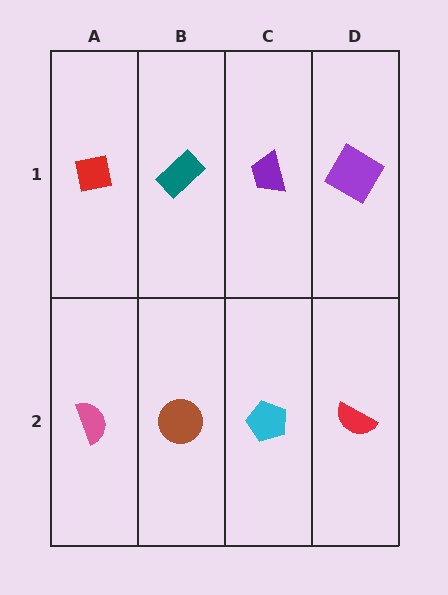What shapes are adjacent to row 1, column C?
A cyan pentagon (row 2, column C), a teal rectangle (row 1, column B), a purple diamond (row 1, column D).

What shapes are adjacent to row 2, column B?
A teal rectangle (row 1, column B), a pink semicircle (row 2, column A), a cyan pentagon (row 2, column C).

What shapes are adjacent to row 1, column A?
A pink semicircle (row 2, column A), a teal rectangle (row 1, column B).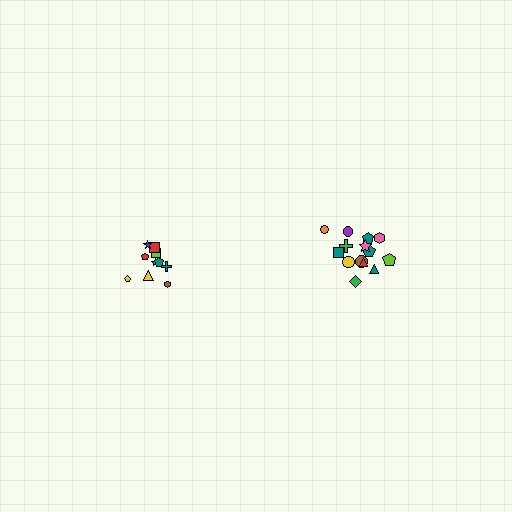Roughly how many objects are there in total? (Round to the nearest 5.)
Roughly 25 objects in total.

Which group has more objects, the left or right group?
The right group.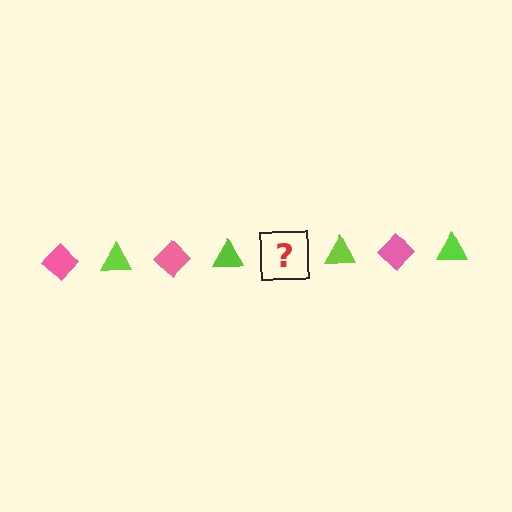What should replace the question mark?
The question mark should be replaced with a pink diamond.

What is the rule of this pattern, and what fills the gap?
The rule is that the pattern alternates between pink diamond and lime triangle. The gap should be filled with a pink diamond.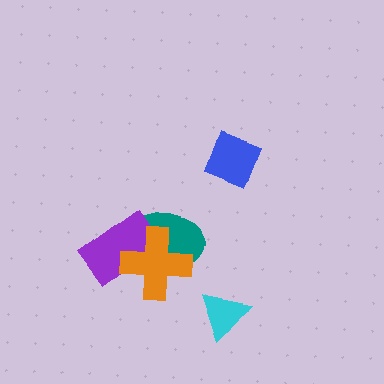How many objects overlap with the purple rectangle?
2 objects overlap with the purple rectangle.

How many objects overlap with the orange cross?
2 objects overlap with the orange cross.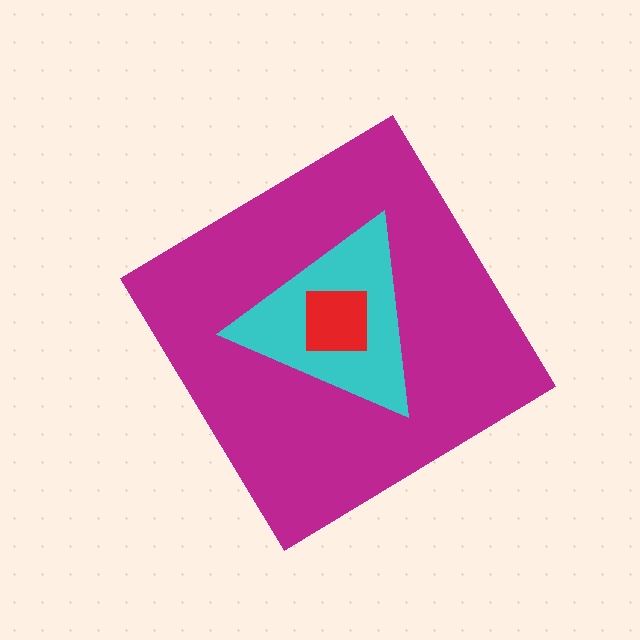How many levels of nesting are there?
3.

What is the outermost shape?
The magenta diamond.